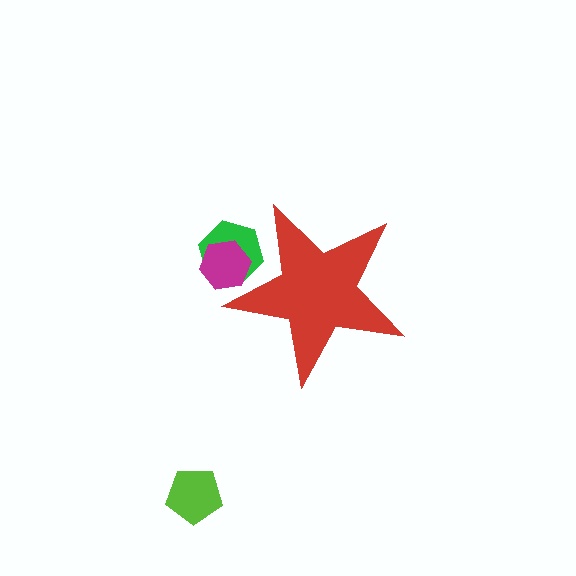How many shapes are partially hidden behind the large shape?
2 shapes are partially hidden.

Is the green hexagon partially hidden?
Yes, the green hexagon is partially hidden behind the red star.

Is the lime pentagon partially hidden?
No, the lime pentagon is fully visible.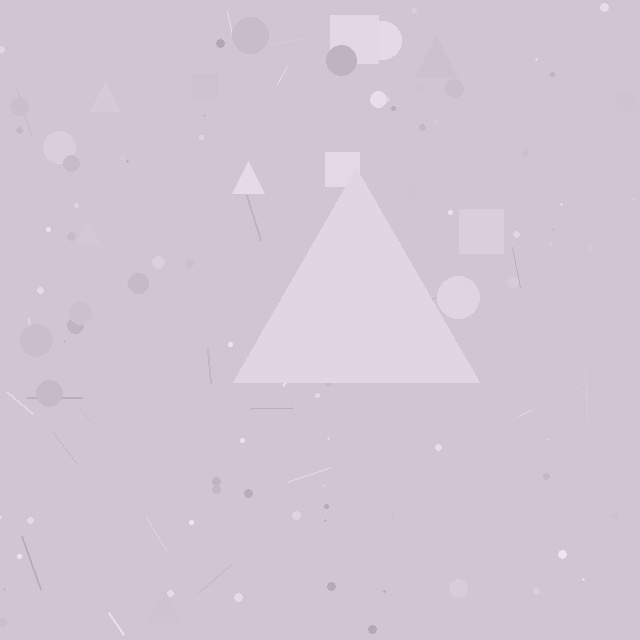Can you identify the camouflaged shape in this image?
The camouflaged shape is a triangle.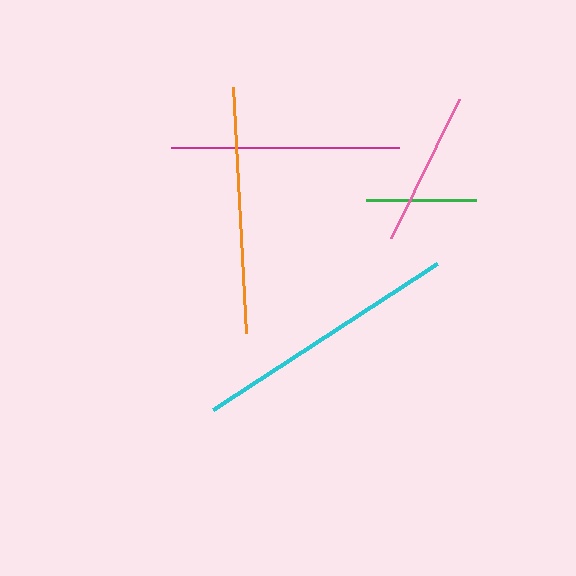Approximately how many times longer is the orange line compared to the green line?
The orange line is approximately 2.2 times the length of the green line.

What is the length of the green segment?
The green segment is approximately 111 pixels long.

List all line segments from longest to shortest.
From longest to shortest: cyan, orange, magenta, pink, green.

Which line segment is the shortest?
The green line is the shortest at approximately 111 pixels.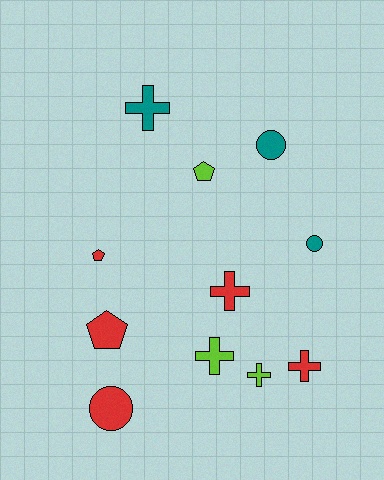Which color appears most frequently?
Red, with 5 objects.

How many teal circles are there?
There are 2 teal circles.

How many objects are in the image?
There are 11 objects.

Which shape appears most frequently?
Cross, with 5 objects.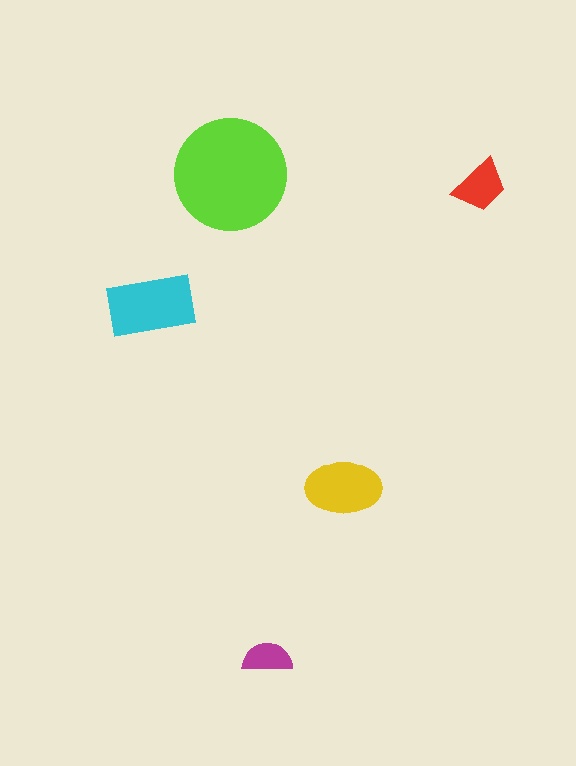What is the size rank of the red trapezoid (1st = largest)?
4th.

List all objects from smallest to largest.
The magenta semicircle, the red trapezoid, the yellow ellipse, the cyan rectangle, the lime circle.